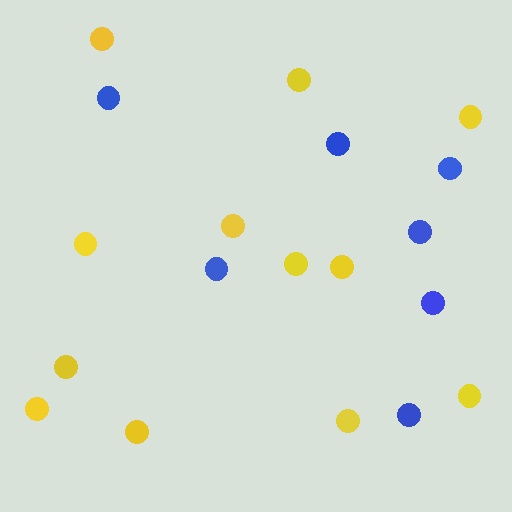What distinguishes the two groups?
There are 2 groups: one group of yellow circles (12) and one group of blue circles (7).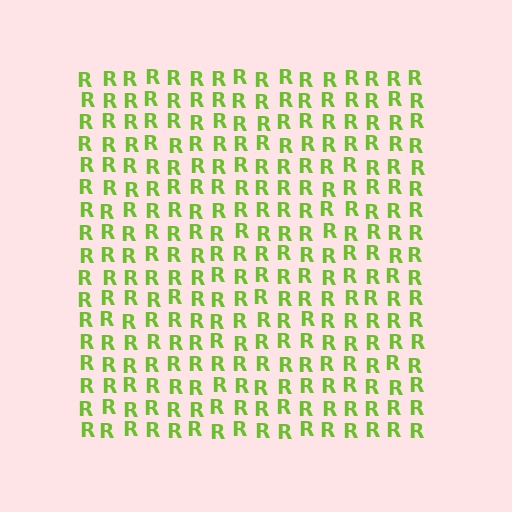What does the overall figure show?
The overall figure shows a square.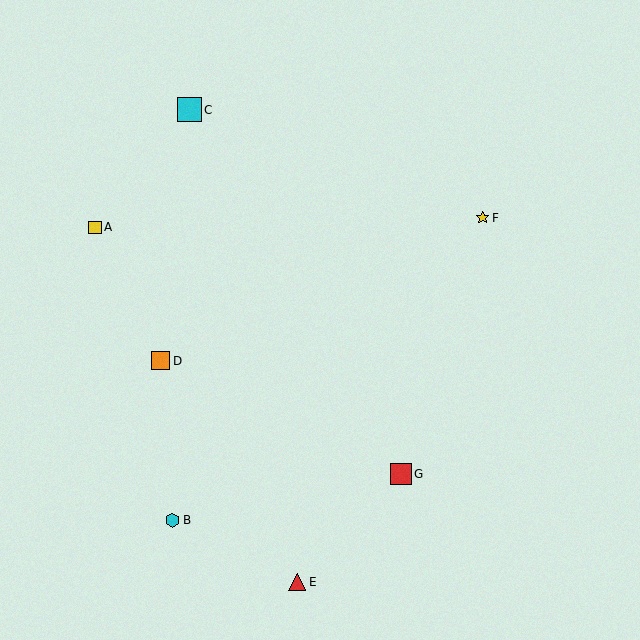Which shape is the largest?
The cyan square (labeled C) is the largest.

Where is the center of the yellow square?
The center of the yellow square is at (95, 227).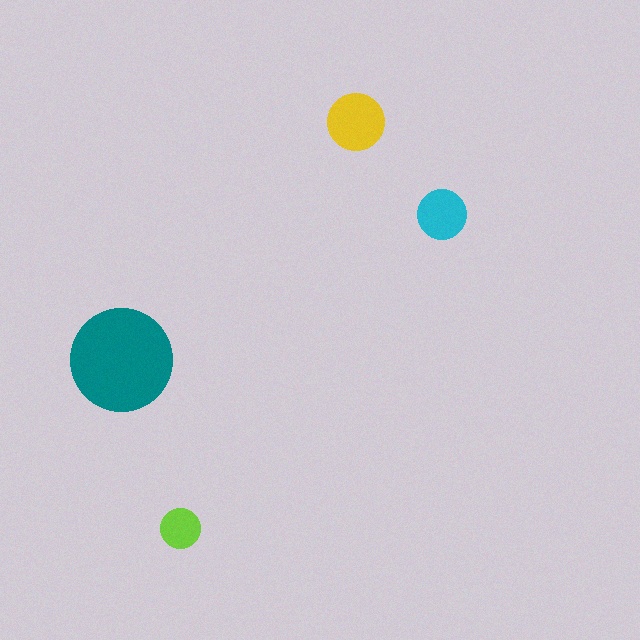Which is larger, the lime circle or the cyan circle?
The cyan one.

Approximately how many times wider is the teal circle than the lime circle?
About 2.5 times wider.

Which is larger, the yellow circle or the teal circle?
The teal one.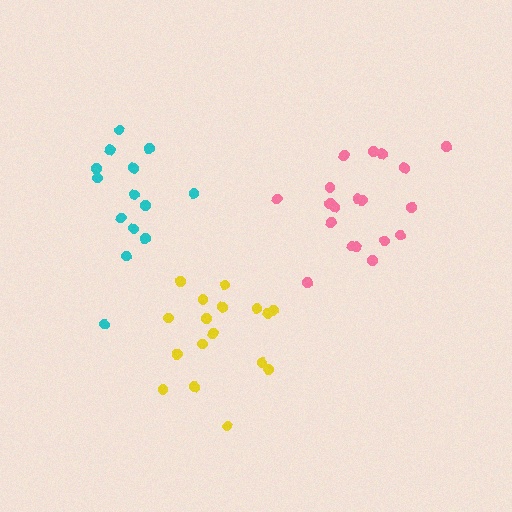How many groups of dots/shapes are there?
There are 3 groups.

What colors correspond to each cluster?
The clusters are colored: cyan, yellow, pink.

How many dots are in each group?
Group 1: 14 dots, Group 2: 17 dots, Group 3: 19 dots (50 total).